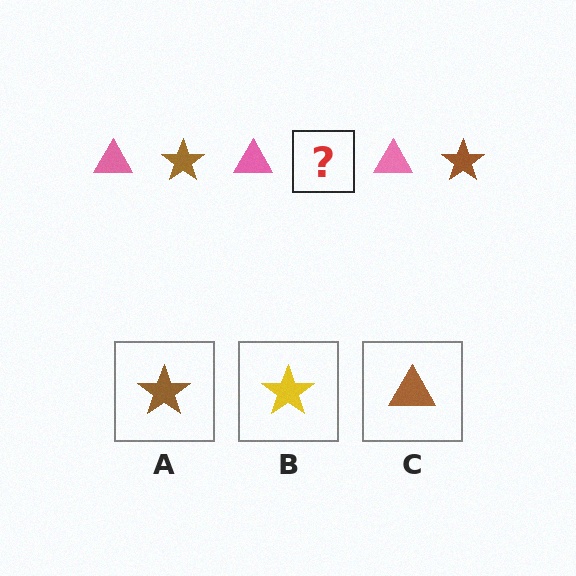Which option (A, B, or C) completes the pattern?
A.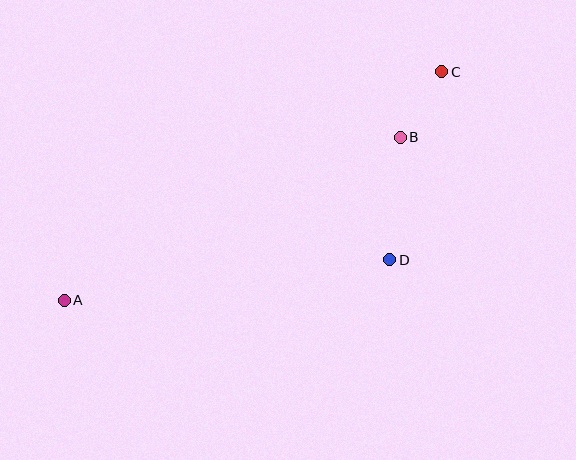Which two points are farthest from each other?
Points A and C are farthest from each other.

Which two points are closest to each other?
Points B and C are closest to each other.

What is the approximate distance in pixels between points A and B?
The distance between A and B is approximately 374 pixels.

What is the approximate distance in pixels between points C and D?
The distance between C and D is approximately 195 pixels.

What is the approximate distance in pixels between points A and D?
The distance between A and D is approximately 328 pixels.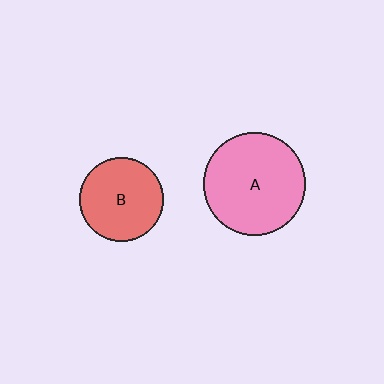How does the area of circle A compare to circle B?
Approximately 1.5 times.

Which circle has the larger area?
Circle A (pink).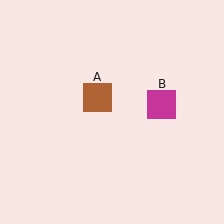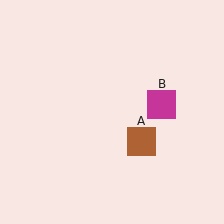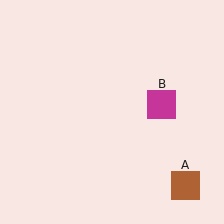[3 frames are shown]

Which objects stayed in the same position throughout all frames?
Magenta square (object B) remained stationary.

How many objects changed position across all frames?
1 object changed position: brown square (object A).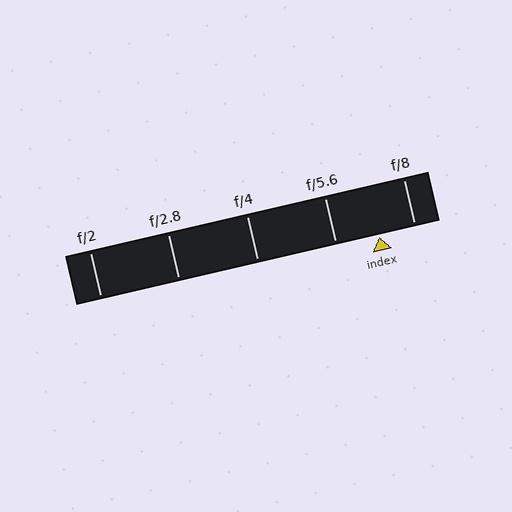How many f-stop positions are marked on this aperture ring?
There are 5 f-stop positions marked.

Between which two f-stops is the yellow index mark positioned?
The index mark is between f/5.6 and f/8.